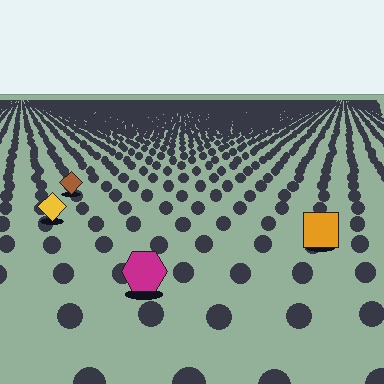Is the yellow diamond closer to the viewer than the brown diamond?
Yes. The yellow diamond is closer — you can tell from the texture gradient: the ground texture is coarser near it.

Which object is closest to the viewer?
The magenta hexagon is closest. The texture marks near it are larger and more spread out.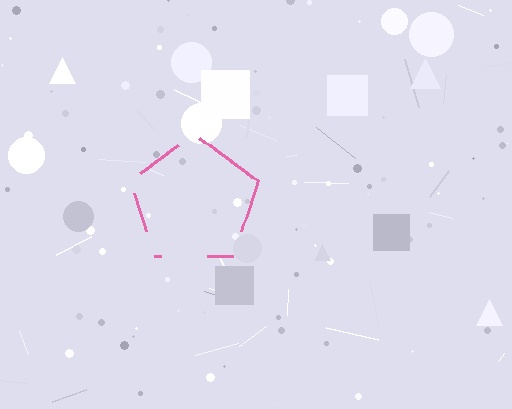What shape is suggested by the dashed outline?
The dashed outline suggests a pentagon.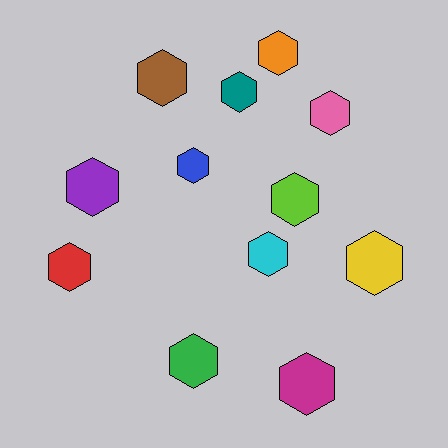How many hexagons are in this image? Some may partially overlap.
There are 12 hexagons.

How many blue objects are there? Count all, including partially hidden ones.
There is 1 blue object.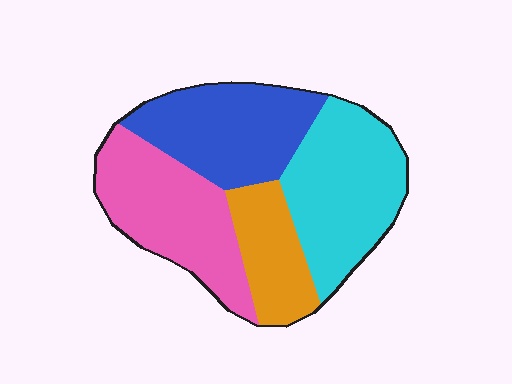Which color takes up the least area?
Orange, at roughly 15%.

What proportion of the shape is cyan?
Cyan takes up about one third (1/3) of the shape.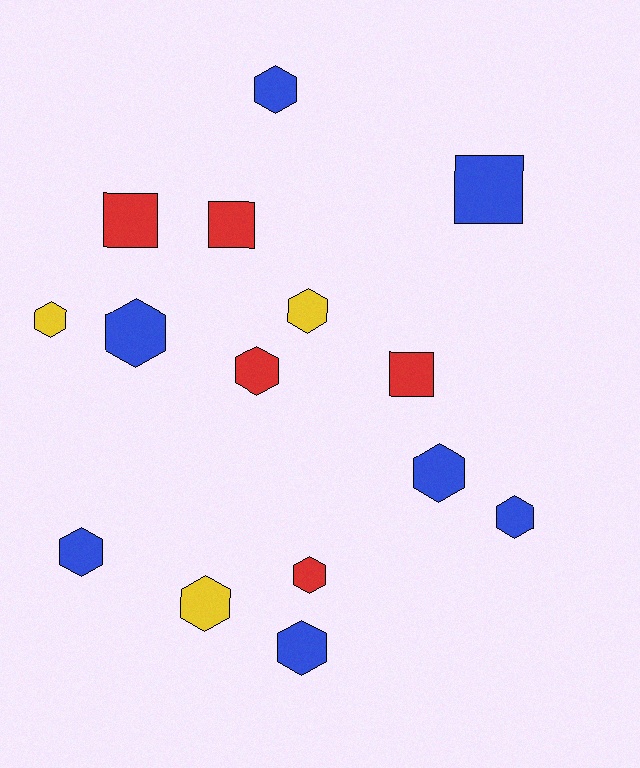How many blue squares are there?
There is 1 blue square.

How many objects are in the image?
There are 15 objects.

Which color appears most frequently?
Blue, with 7 objects.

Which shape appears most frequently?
Hexagon, with 11 objects.